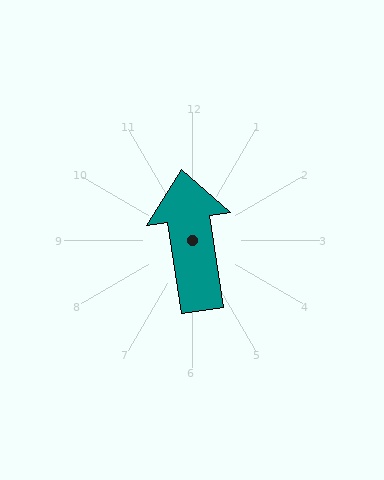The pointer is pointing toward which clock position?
Roughly 12 o'clock.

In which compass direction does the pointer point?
North.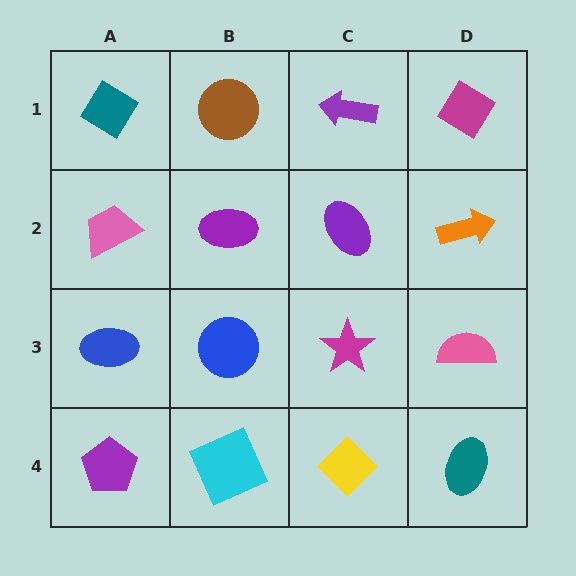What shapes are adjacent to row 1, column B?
A purple ellipse (row 2, column B), a teal diamond (row 1, column A), a purple arrow (row 1, column C).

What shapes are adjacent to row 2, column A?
A teal diamond (row 1, column A), a blue ellipse (row 3, column A), a purple ellipse (row 2, column B).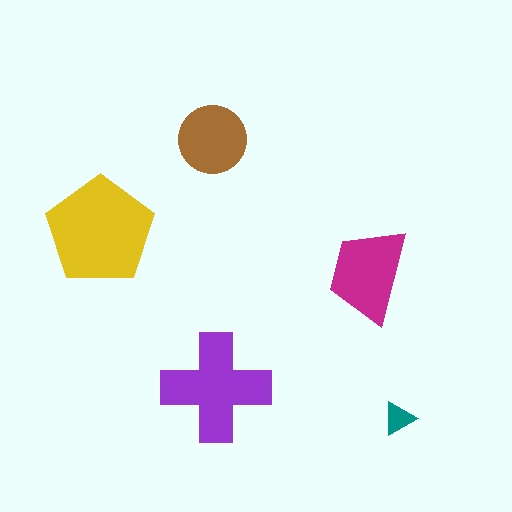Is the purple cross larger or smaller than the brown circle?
Larger.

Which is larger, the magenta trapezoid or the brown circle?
The magenta trapezoid.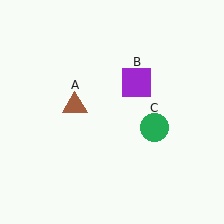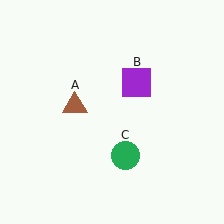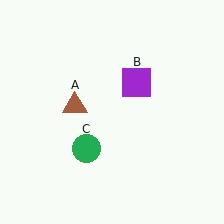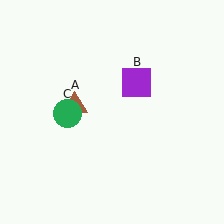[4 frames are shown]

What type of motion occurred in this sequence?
The green circle (object C) rotated clockwise around the center of the scene.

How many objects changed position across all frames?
1 object changed position: green circle (object C).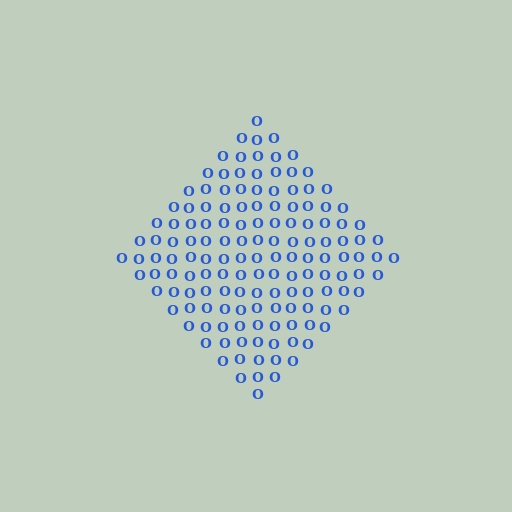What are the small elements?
The small elements are letter O's.